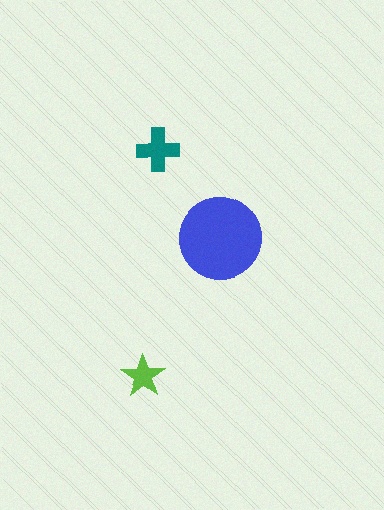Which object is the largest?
The blue circle.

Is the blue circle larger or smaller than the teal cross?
Larger.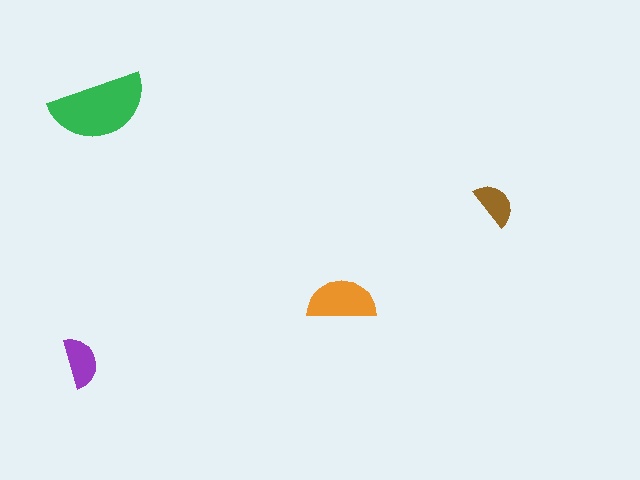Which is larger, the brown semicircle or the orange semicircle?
The orange one.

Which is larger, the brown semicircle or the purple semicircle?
The purple one.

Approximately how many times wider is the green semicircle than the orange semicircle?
About 1.5 times wider.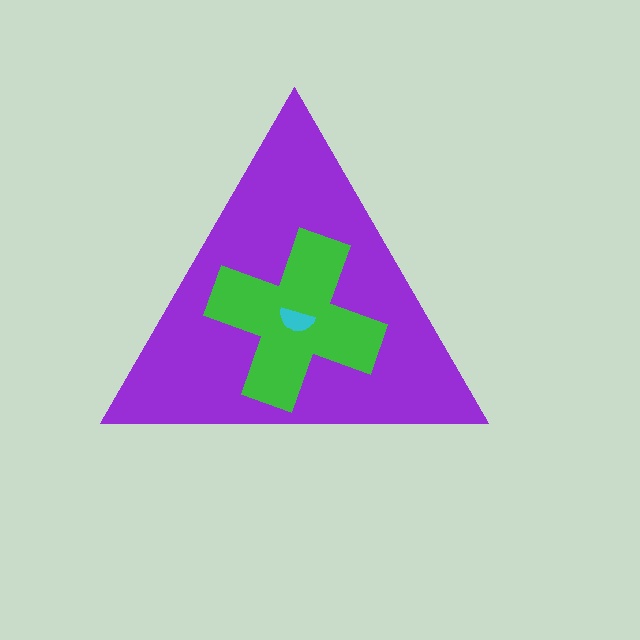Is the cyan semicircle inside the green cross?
Yes.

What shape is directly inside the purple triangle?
The green cross.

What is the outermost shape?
The purple triangle.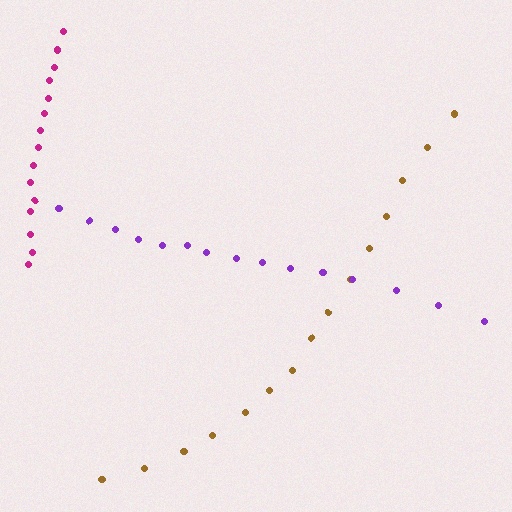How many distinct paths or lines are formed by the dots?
There are 3 distinct paths.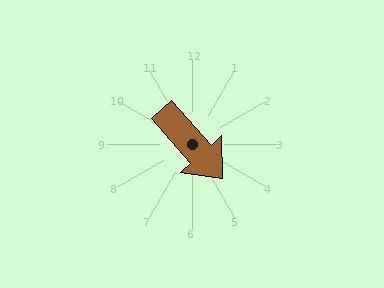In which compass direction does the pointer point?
Southeast.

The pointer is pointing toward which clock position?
Roughly 5 o'clock.